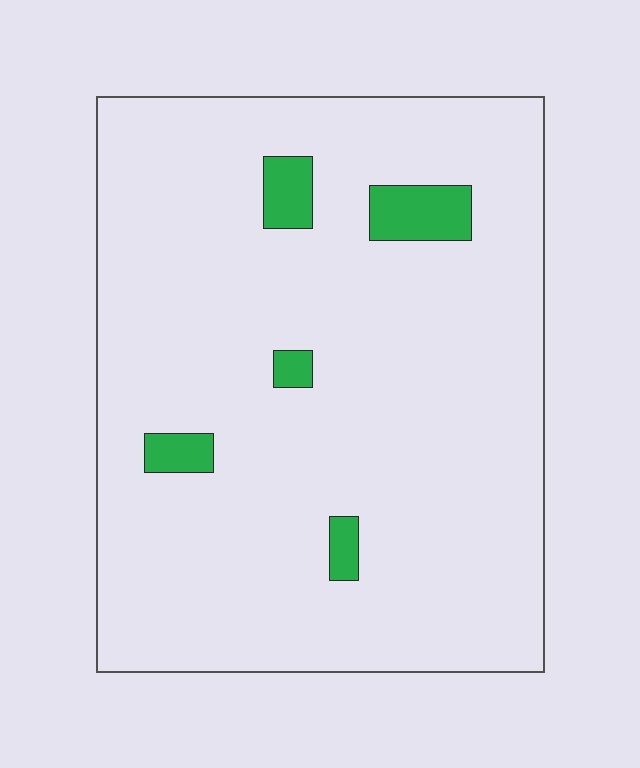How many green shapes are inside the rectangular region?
5.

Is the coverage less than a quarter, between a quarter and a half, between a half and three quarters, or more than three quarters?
Less than a quarter.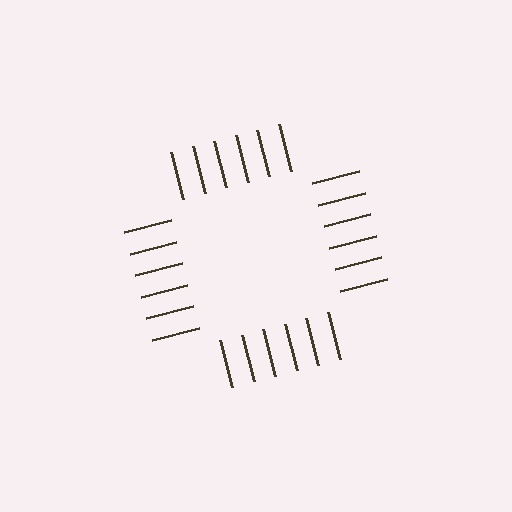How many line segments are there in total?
24 — 6 along each of the 4 edges.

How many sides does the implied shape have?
4 sides — the line-ends trace a square.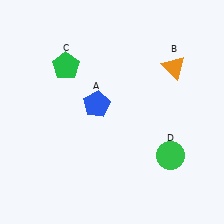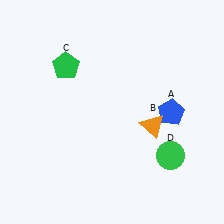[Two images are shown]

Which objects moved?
The objects that moved are: the blue pentagon (A), the orange triangle (B).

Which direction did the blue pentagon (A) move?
The blue pentagon (A) moved right.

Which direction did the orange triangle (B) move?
The orange triangle (B) moved down.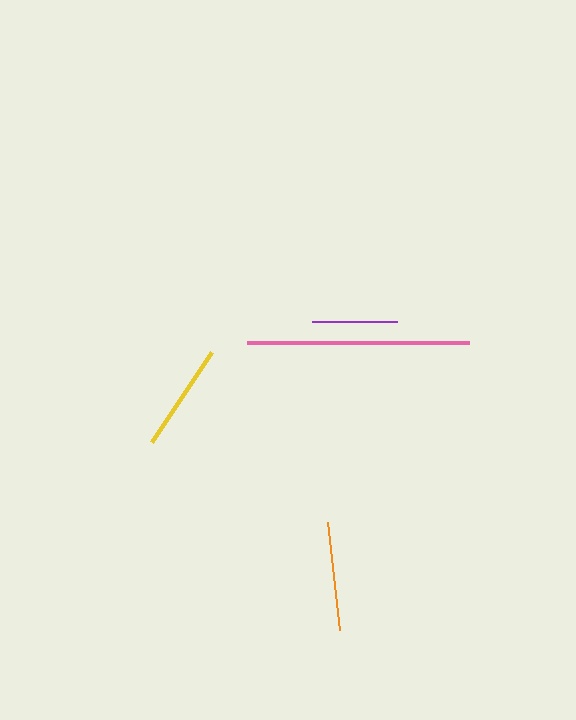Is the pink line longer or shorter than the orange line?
The pink line is longer than the orange line.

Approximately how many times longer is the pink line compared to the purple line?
The pink line is approximately 2.6 times the length of the purple line.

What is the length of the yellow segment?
The yellow segment is approximately 108 pixels long.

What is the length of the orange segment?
The orange segment is approximately 109 pixels long.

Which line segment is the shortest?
The purple line is the shortest at approximately 85 pixels.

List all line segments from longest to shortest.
From longest to shortest: pink, orange, yellow, purple.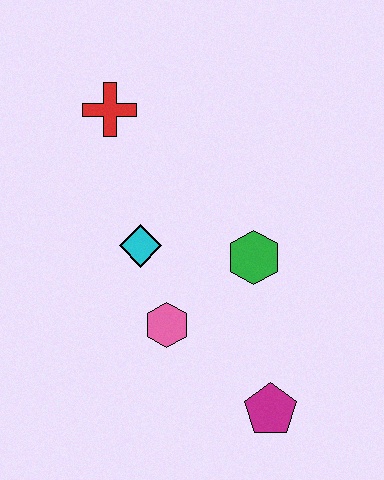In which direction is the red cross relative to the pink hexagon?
The red cross is above the pink hexagon.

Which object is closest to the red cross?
The cyan diamond is closest to the red cross.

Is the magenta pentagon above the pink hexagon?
No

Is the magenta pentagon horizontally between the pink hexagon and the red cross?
No